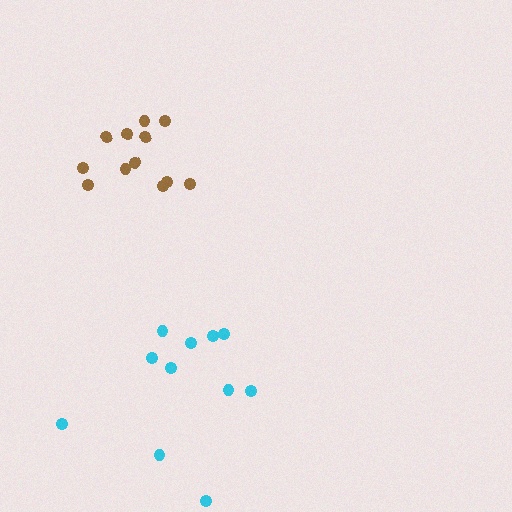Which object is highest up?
The brown cluster is topmost.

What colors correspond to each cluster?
The clusters are colored: cyan, brown.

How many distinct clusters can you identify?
There are 2 distinct clusters.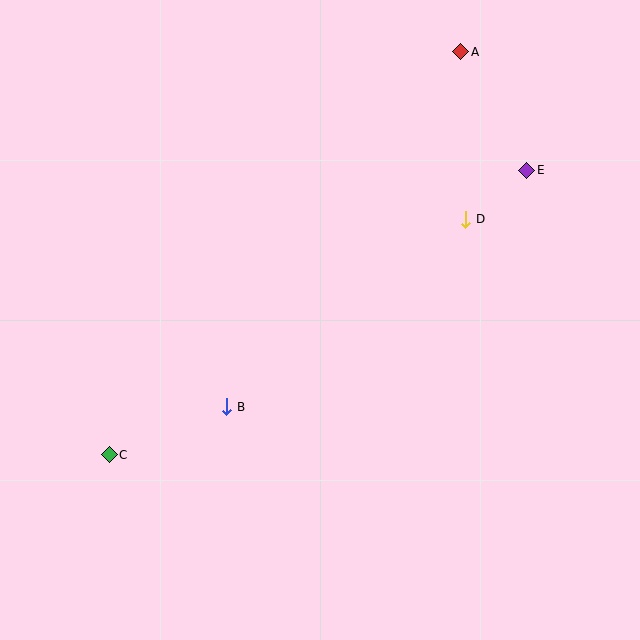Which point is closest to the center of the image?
Point B at (227, 407) is closest to the center.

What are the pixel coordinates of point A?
Point A is at (461, 52).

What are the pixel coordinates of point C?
Point C is at (109, 455).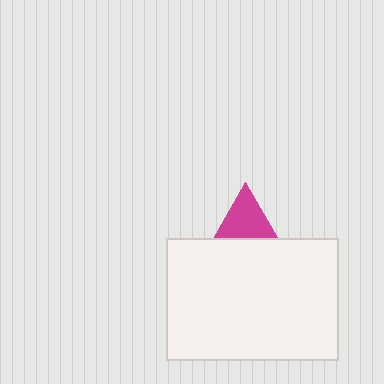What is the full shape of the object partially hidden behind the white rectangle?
The partially hidden object is a magenta triangle.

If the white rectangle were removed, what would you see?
You would see the complete magenta triangle.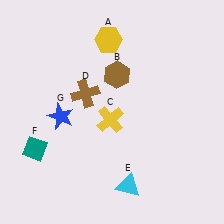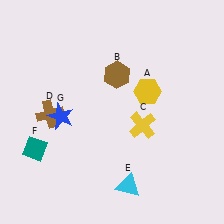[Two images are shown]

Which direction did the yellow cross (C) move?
The yellow cross (C) moved right.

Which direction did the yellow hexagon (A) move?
The yellow hexagon (A) moved down.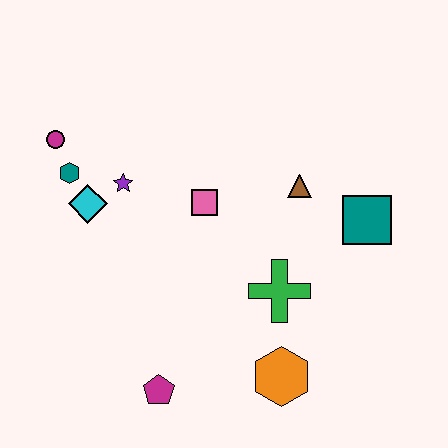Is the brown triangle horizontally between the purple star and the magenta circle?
No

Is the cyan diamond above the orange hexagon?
Yes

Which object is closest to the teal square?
The brown triangle is closest to the teal square.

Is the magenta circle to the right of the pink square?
No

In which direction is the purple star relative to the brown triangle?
The purple star is to the left of the brown triangle.